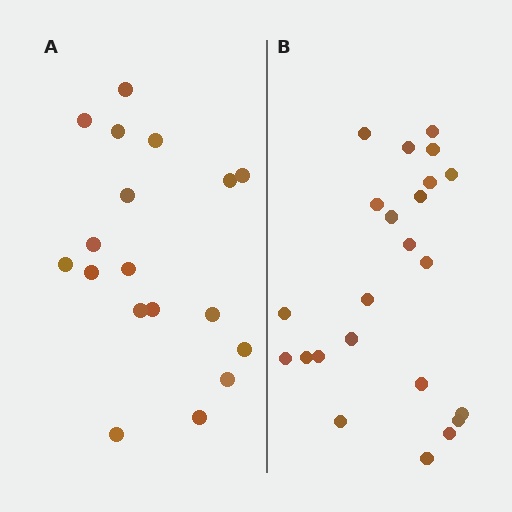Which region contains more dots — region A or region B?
Region B (the right region) has more dots.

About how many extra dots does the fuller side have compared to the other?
Region B has about 5 more dots than region A.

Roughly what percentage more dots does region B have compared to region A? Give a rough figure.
About 30% more.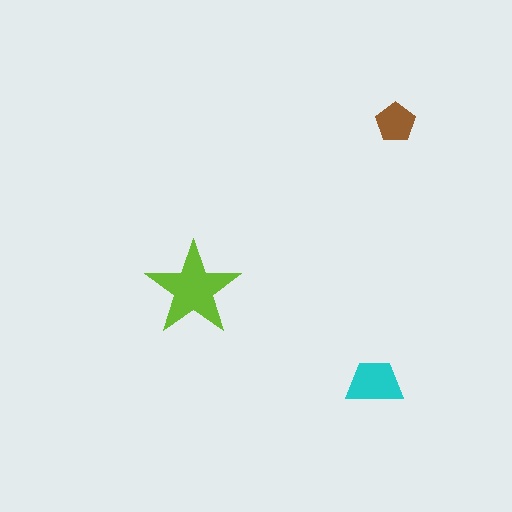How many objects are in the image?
There are 3 objects in the image.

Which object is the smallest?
The brown pentagon.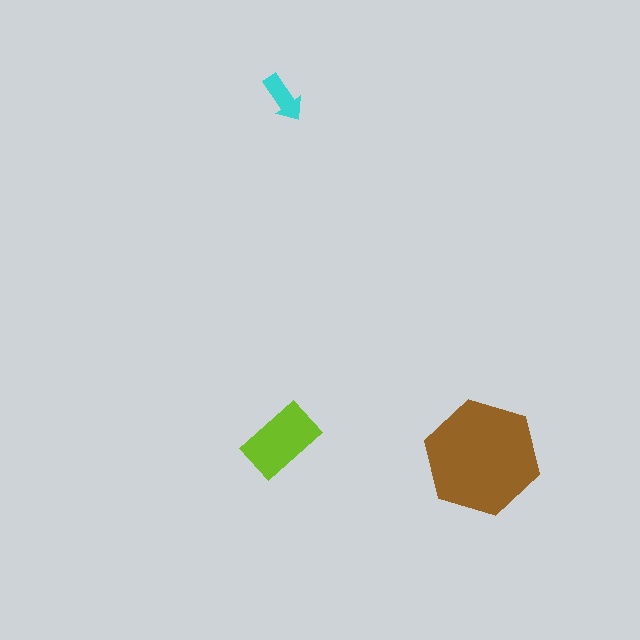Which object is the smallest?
The cyan arrow.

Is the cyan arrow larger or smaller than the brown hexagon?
Smaller.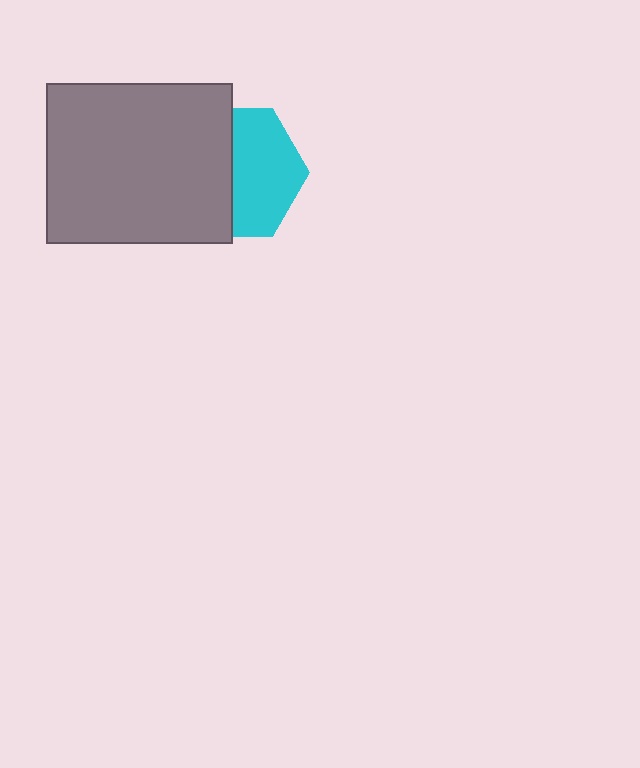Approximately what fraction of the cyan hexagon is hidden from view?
Roughly 48% of the cyan hexagon is hidden behind the gray rectangle.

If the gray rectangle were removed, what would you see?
You would see the complete cyan hexagon.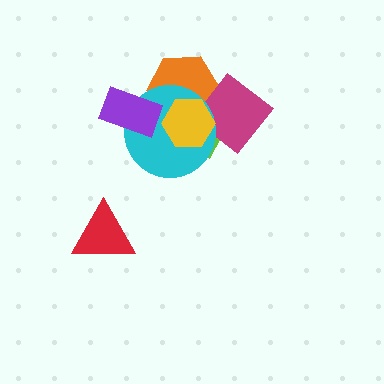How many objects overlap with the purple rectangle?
3 objects overlap with the purple rectangle.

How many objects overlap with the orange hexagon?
5 objects overlap with the orange hexagon.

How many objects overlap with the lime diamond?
5 objects overlap with the lime diamond.